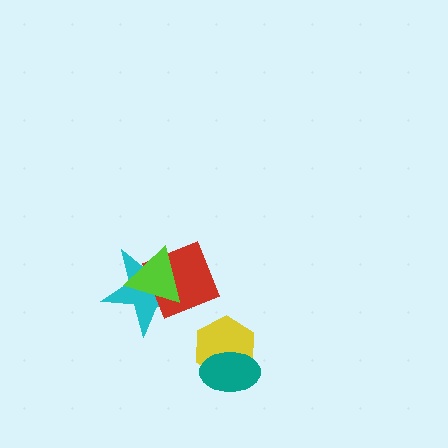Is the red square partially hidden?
Yes, it is partially covered by another shape.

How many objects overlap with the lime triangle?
2 objects overlap with the lime triangle.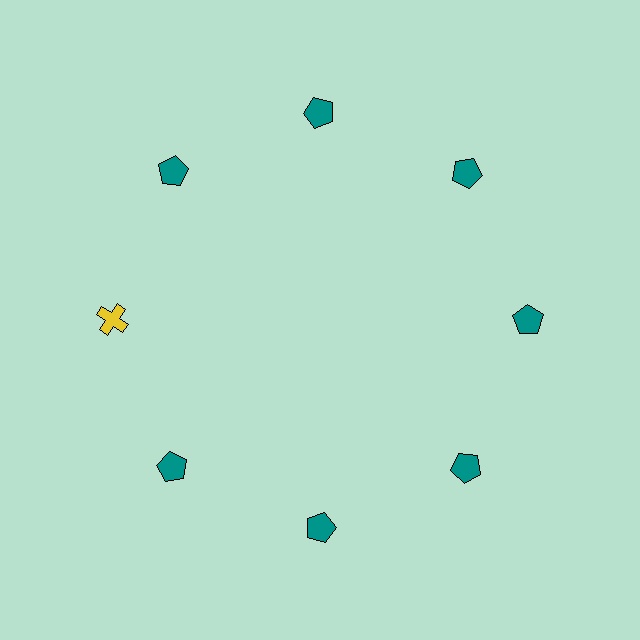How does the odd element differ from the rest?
It differs in both color (yellow instead of teal) and shape (cross instead of pentagon).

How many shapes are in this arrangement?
There are 8 shapes arranged in a ring pattern.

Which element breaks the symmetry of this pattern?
The yellow cross at roughly the 9 o'clock position breaks the symmetry. All other shapes are teal pentagons.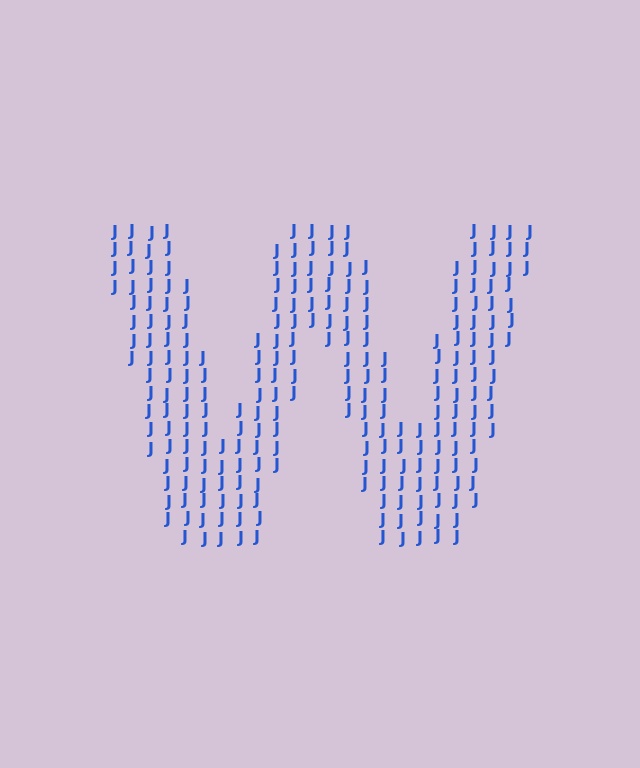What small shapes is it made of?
It is made of small letter J's.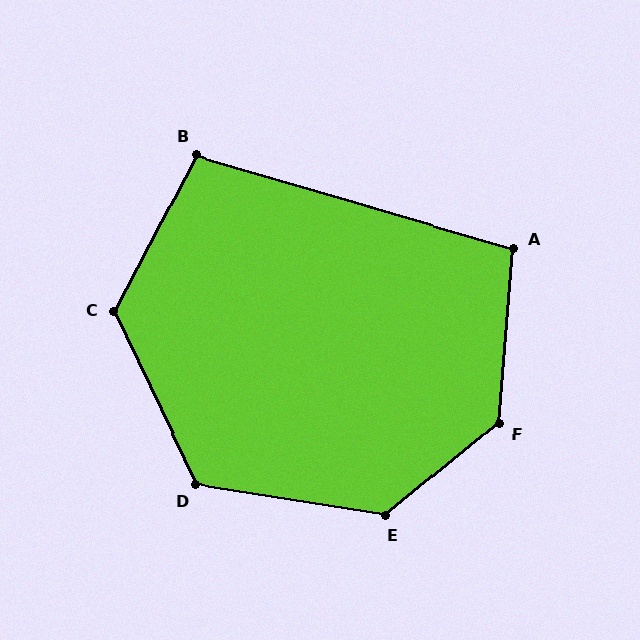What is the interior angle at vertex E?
Approximately 132 degrees (obtuse).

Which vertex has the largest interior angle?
F, at approximately 134 degrees.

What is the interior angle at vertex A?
Approximately 102 degrees (obtuse).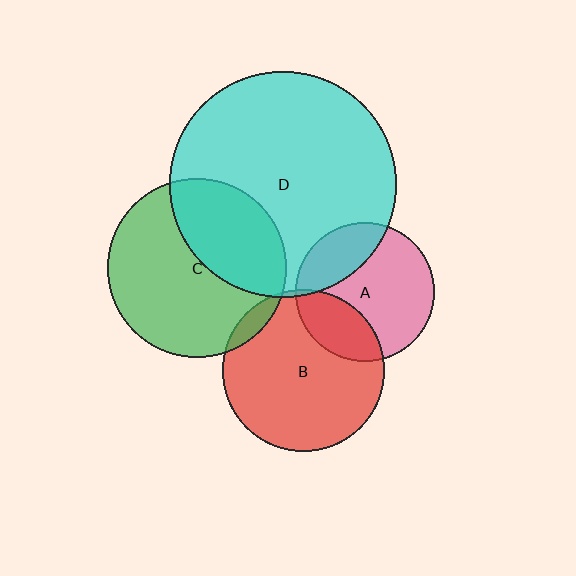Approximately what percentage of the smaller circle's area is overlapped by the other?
Approximately 25%.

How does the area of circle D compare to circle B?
Approximately 2.0 times.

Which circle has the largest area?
Circle D (cyan).